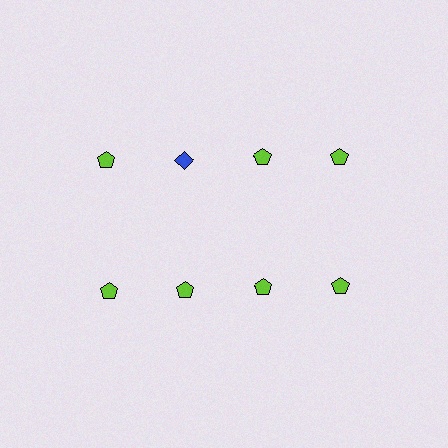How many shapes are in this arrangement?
There are 8 shapes arranged in a grid pattern.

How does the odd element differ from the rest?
It differs in both color (blue instead of lime) and shape (diamond instead of pentagon).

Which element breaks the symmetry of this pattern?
The blue diamond in the top row, second from left column breaks the symmetry. All other shapes are lime pentagons.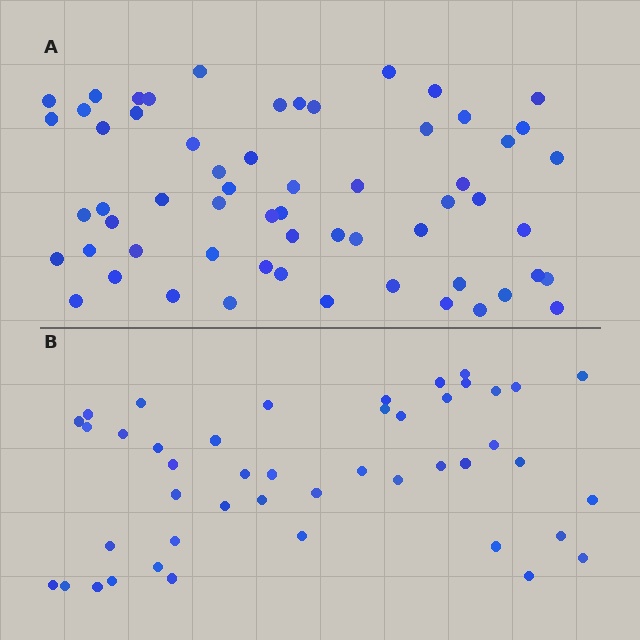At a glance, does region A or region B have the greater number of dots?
Region A (the top region) has more dots.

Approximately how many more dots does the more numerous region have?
Region A has approximately 15 more dots than region B.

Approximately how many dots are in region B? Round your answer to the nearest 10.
About 40 dots. (The exact count is 45, which rounds to 40.)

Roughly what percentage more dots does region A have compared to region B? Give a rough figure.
About 35% more.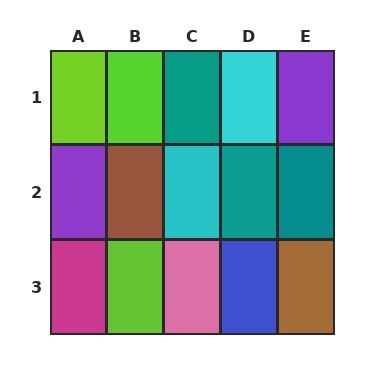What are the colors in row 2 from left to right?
Purple, brown, cyan, teal, teal.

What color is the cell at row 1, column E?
Purple.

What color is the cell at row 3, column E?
Brown.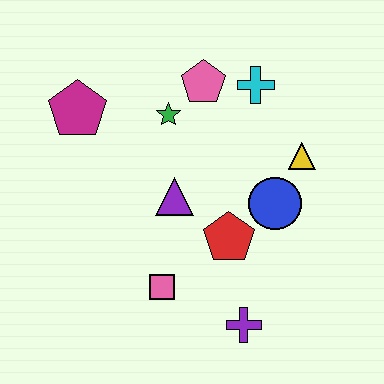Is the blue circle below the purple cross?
No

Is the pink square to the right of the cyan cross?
No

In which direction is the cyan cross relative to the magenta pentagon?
The cyan cross is to the right of the magenta pentagon.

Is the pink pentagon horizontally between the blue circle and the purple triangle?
Yes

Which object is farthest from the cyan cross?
The purple cross is farthest from the cyan cross.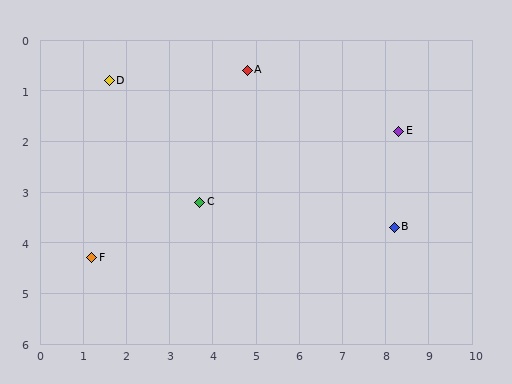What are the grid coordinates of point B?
Point B is at approximately (8.2, 3.7).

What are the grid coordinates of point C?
Point C is at approximately (3.7, 3.2).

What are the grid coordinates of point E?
Point E is at approximately (8.3, 1.8).